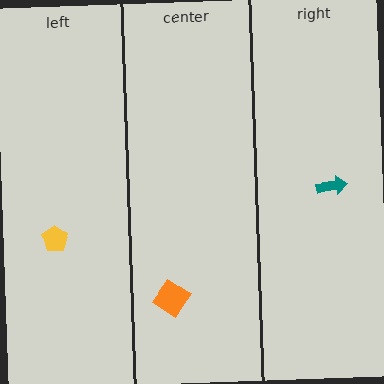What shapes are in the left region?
The yellow pentagon.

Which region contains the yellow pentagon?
The left region.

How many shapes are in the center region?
1.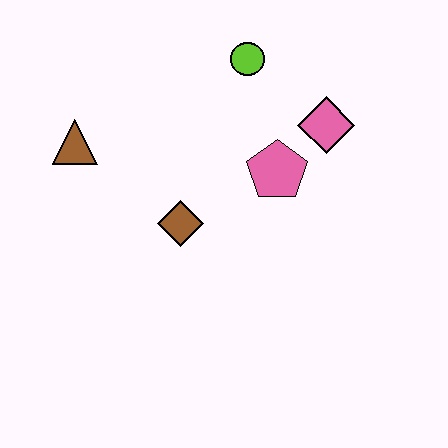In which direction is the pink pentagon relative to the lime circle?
The pink pentagon is below the lime circle.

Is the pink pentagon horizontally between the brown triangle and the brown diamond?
No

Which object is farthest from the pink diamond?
The brown triangle is farthest from the pink diamond.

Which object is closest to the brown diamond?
The pink pentagon is closest to the brown diamond.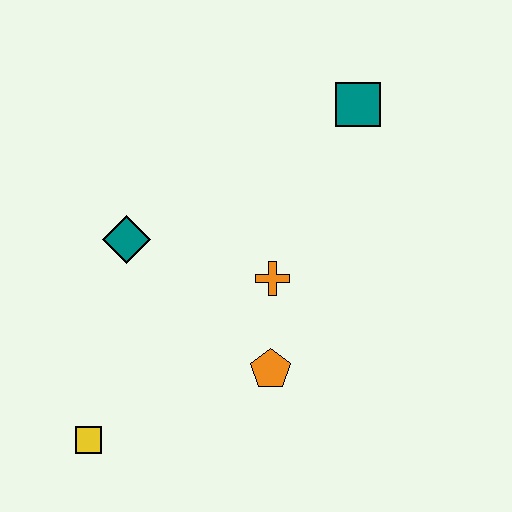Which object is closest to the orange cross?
The orange pentagon is closest to the orange cross.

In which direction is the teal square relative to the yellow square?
The teal square is above the yellow square.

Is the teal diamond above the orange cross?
Yes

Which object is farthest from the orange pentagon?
The teal square is farthest from the orange pentagon.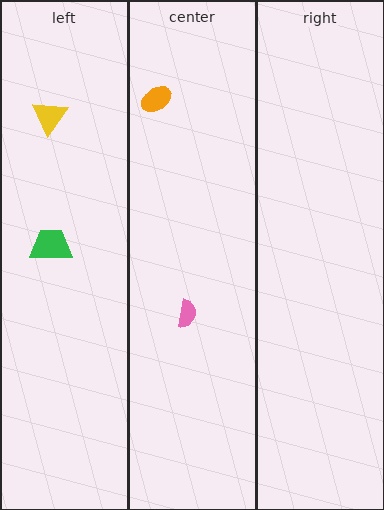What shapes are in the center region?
The orange ellipse, the pink semicircle.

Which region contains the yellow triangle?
The left region.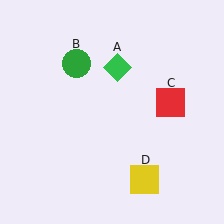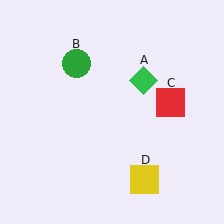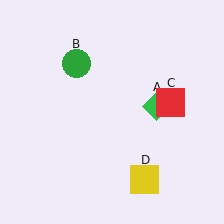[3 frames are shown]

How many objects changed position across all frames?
1 object changed position: green diamond (object A).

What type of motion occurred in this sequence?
The green diamond (object A) rotated clockwise around the center of the scene.